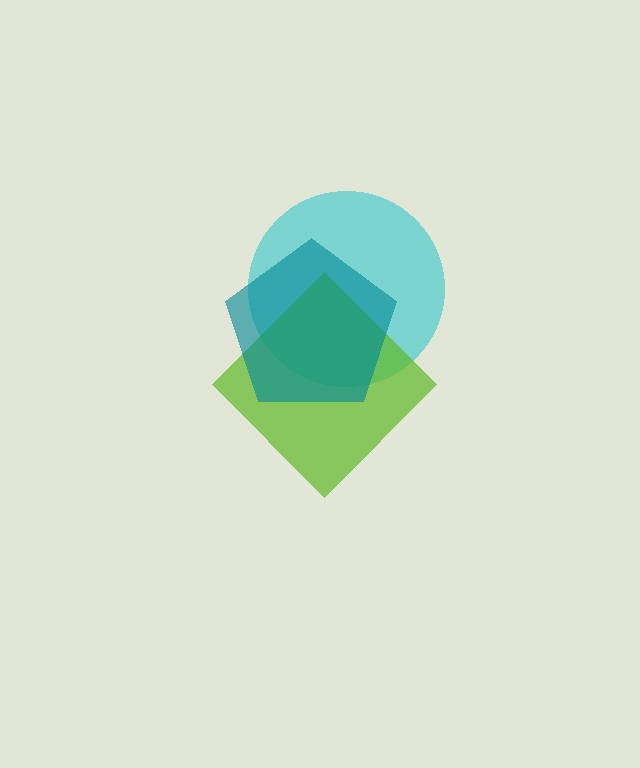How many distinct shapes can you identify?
There are 3 distinct shapes: a cyan circle, a lime diamond, a teal pentagon.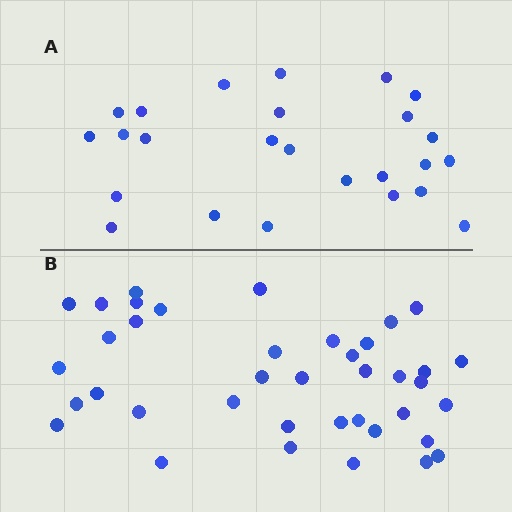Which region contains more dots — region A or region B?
Region B (the bottom region) has more dots.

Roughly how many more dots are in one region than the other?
Region B has approximately 15 more dots than region A.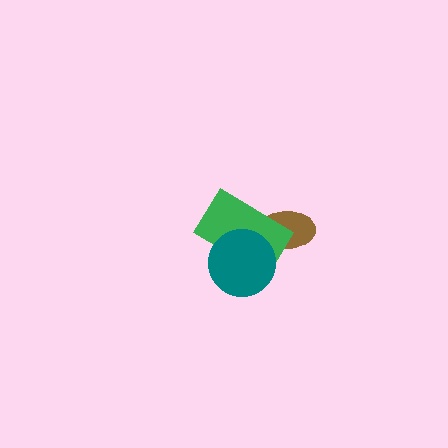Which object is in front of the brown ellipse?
The green rectangle is in front of the brown ellipse.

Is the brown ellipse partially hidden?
Yes, it is partially covered by another shape.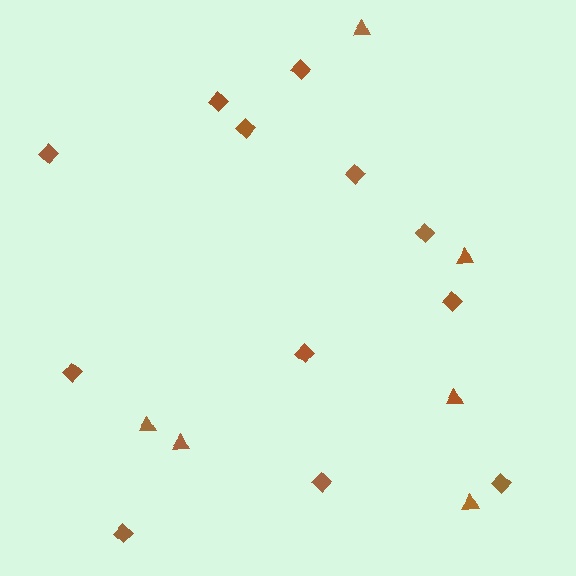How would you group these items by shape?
There are 2 groups: one group of triangles (6) and one group of diamonds (12).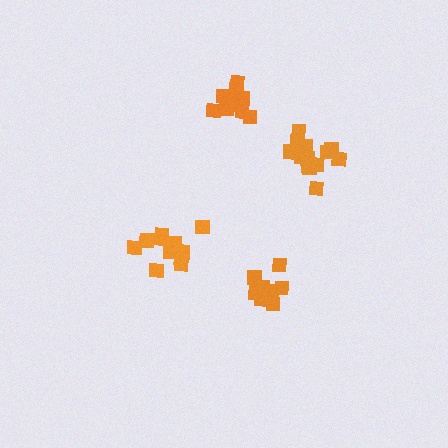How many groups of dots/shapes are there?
There are 4 groups.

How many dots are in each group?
Group 1: 13 dots, Group 2: 11 dots, Group 3: 11 dots, Group 4: 11 dots (46 total).